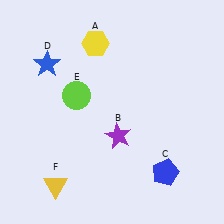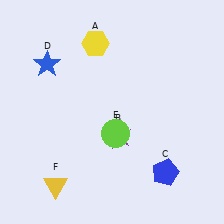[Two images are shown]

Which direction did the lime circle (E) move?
The lime circle (E) moved right.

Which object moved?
The lime circle (E) moved right.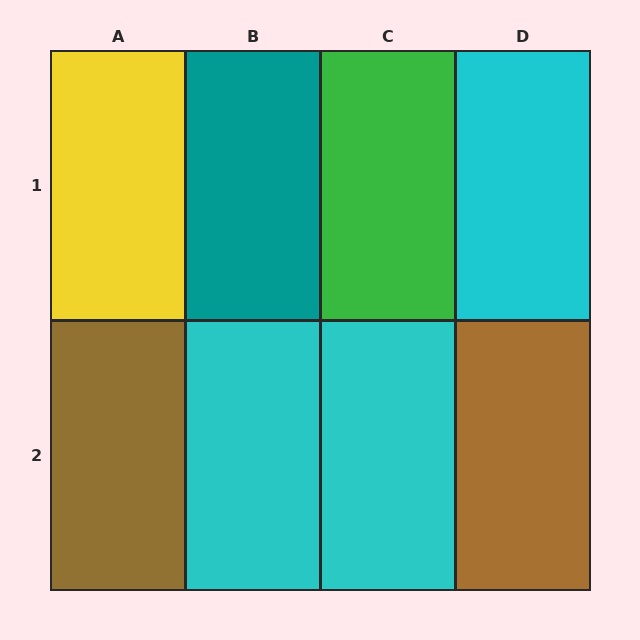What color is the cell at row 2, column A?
Brown.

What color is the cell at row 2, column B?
Cyan.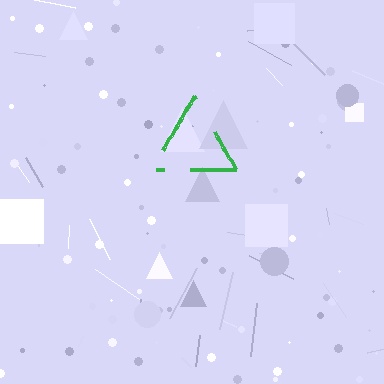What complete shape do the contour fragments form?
The contour fragments form a triangle.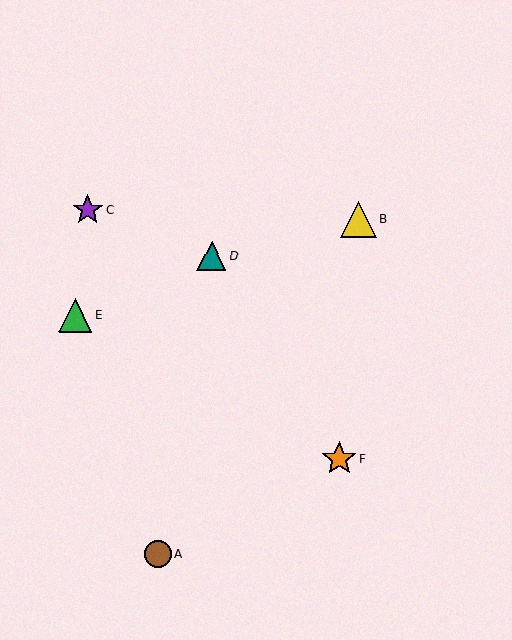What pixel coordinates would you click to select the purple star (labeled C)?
Click at (88, 210) to select the purple star C.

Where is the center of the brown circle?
The center of the brown circle is at (158, 555).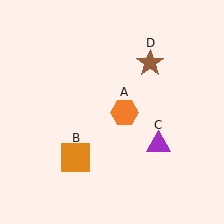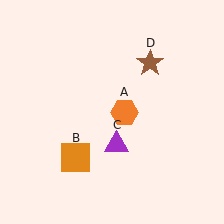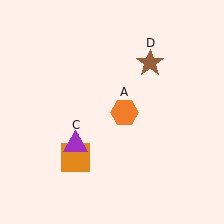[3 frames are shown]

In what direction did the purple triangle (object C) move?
The purple triangle (object C) moved left.